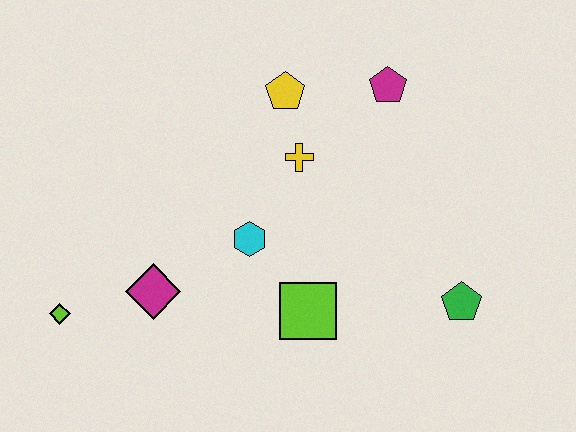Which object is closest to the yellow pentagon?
The yellow cross is closest to the yellow pentagon.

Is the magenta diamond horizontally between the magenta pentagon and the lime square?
No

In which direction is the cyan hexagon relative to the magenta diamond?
The cyan hexagon is to the right of the magenta diamond.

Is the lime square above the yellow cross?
No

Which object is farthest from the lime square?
The lime diamond is farthest from the lime square.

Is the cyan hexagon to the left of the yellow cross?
Yes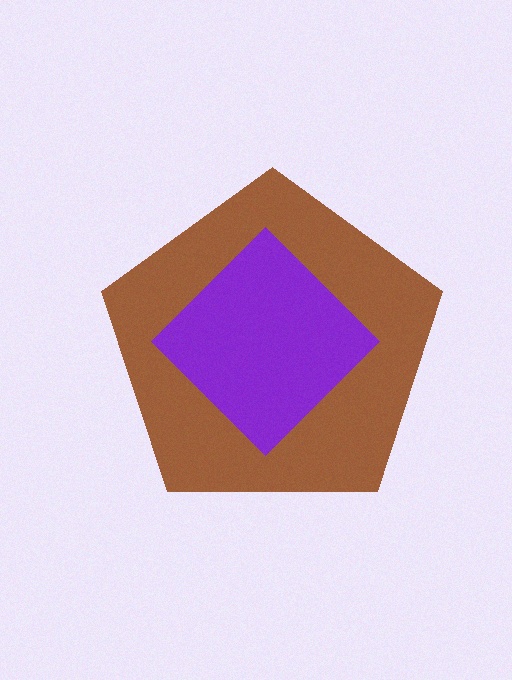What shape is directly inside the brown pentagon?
The purple diamond.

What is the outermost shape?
The brown pentagon.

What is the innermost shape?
The purple diamond.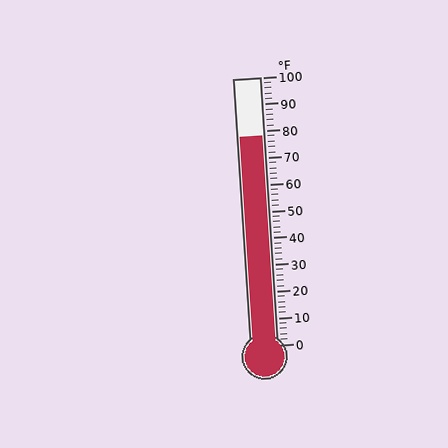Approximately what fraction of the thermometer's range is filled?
The thermometer is filled to approximately 80% of its range.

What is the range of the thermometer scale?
The thermometer scale ranges from 0°F to 100°F.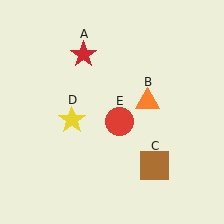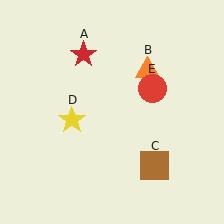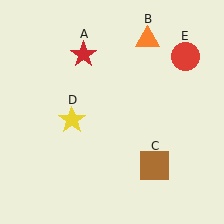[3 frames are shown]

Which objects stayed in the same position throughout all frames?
Red star (object A) and brown square (object C) and yellow star (object D) remained stationary.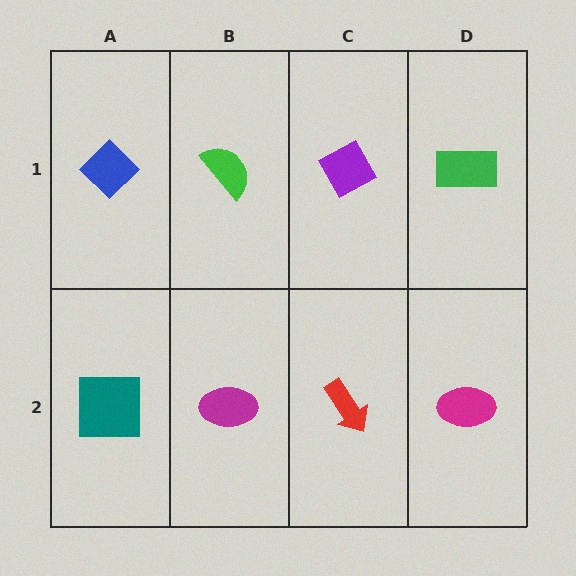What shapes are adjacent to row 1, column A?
A teal square (row 2, column A), a green semicircle (row 1, column B).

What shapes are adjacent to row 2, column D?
A green rectangle (row 1, column D), a red arrow (row 2, column C).